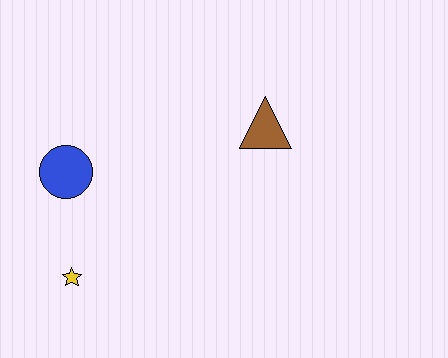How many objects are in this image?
There are 3 objects.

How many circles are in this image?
There is 1 circle.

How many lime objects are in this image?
There are no lime objects.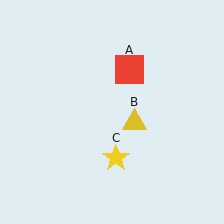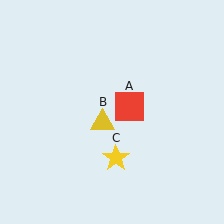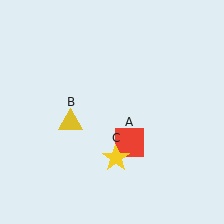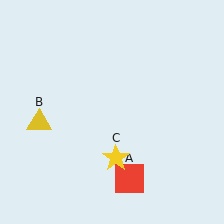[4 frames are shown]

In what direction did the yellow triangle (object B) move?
The yellow triangle (object B) moved left.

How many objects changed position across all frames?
2 objects changed position: red square (object A), yellow triangle (object B).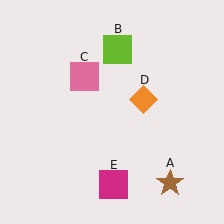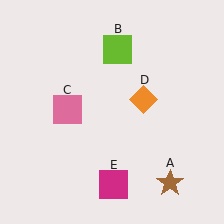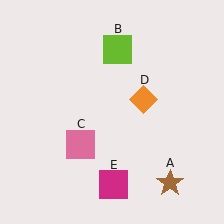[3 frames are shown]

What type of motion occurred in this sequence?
The pink square (object C) rotated counterclockwise around the center of the scene.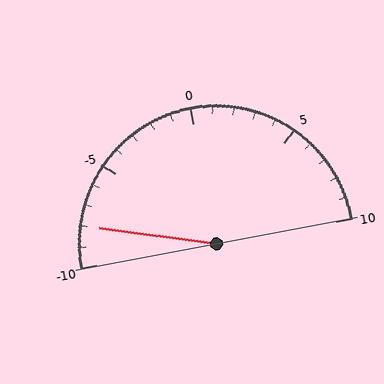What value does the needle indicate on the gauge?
The needle indicates approximately -8.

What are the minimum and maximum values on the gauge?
The gauge ranges from -10 to 10.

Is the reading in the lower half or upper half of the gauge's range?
The reading is in the lower half of the range (-10 to 10).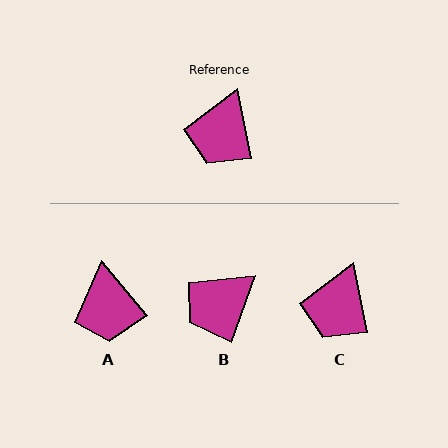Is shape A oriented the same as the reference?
No, it is off by about 28 degrees.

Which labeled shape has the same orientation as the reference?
C.